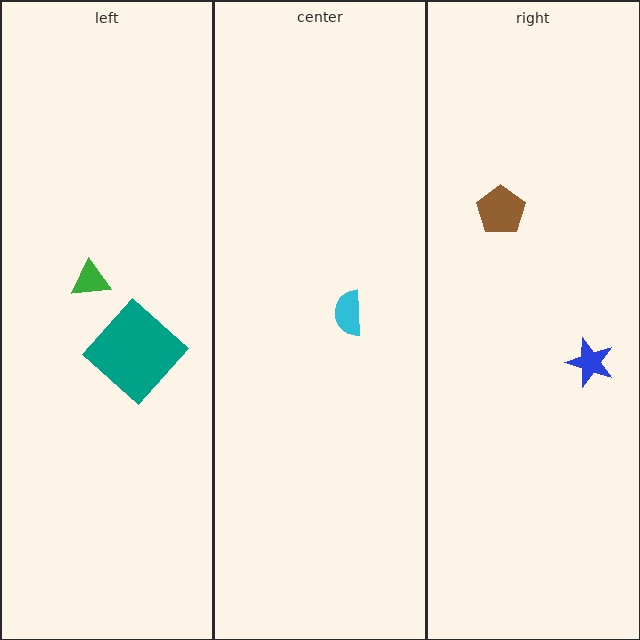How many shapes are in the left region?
2.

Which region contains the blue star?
The right region.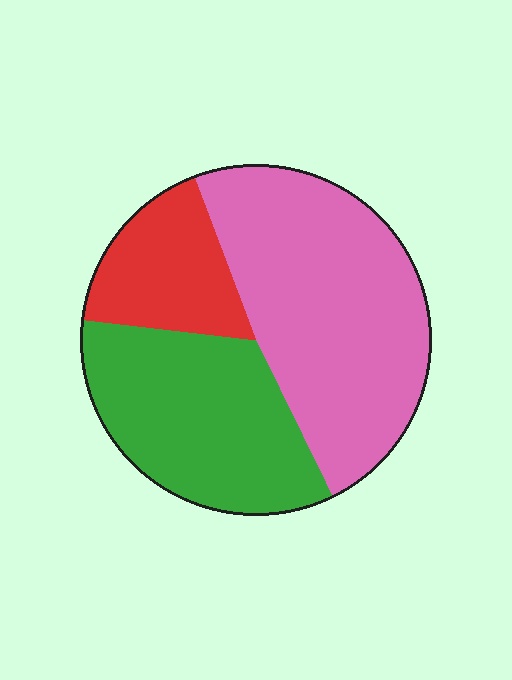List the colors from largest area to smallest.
From largest to smallest: pink, green, red.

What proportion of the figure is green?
Green takes up between a third and a half of the figure.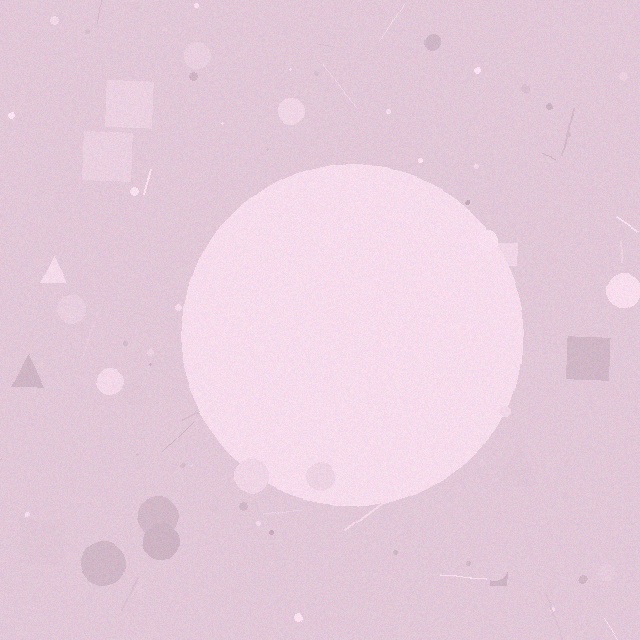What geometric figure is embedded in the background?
A circle is embedded in the background.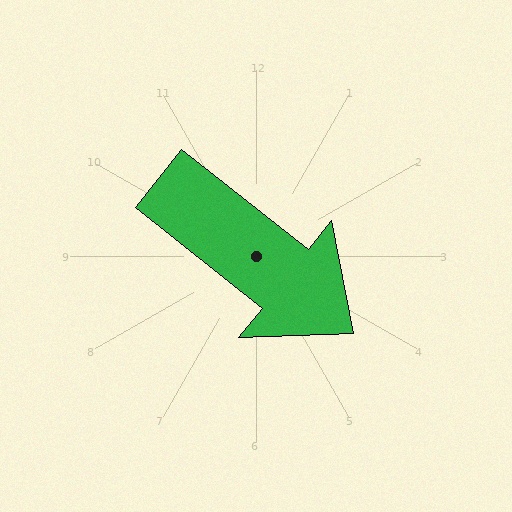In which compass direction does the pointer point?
Southeast.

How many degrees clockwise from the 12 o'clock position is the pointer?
Approximately 128 degrees.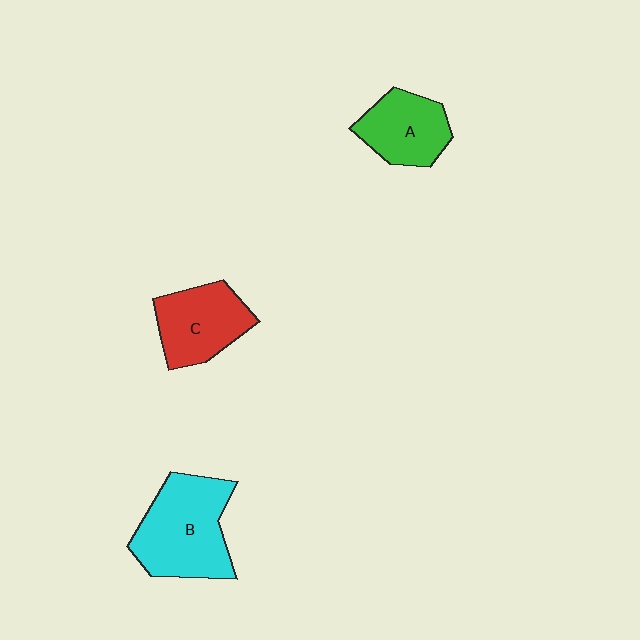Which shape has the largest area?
Shape B (cyan).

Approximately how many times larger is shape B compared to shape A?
Approximately 1.6 times.